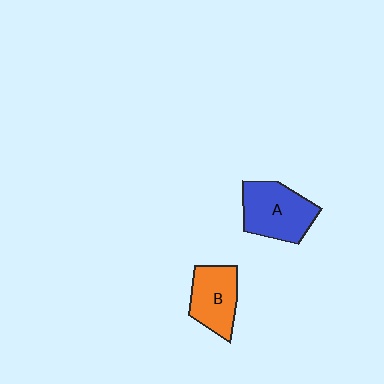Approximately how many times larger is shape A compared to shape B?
Approximately 1.2 times.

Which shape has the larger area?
Shape A (blue).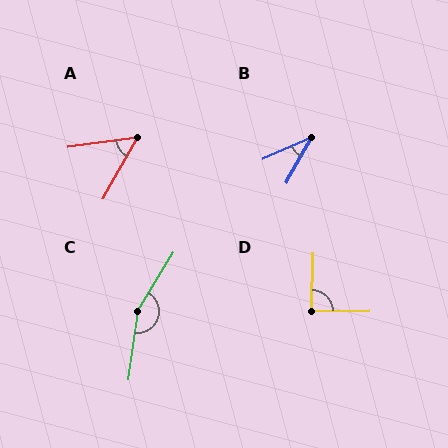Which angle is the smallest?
B, at approximately 37 degrees.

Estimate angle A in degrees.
Approximately 53 degrees.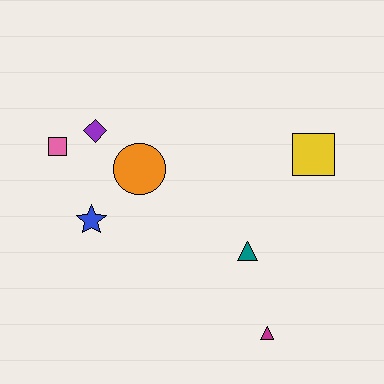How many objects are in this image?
There are 7 objects.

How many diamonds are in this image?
There is 1 diamond.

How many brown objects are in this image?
There are no brown objects.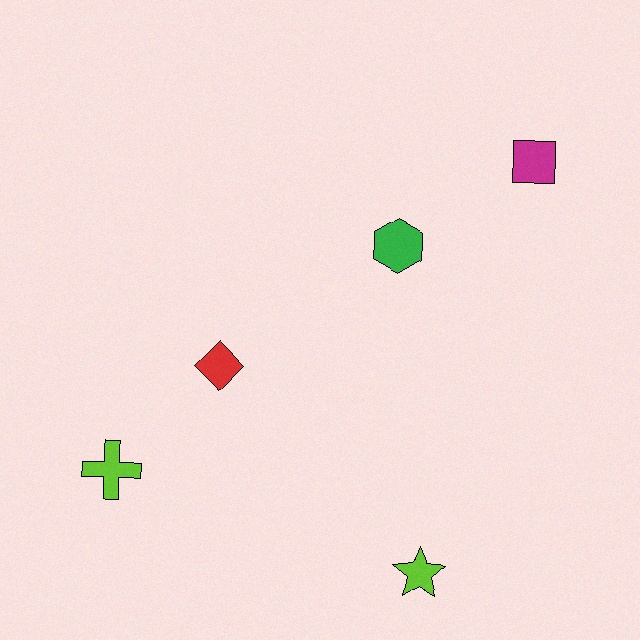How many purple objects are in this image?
There are no purple objects.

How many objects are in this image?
There are 5 objects.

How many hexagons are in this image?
There is 1 hexagon.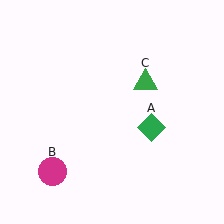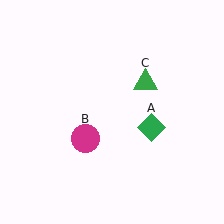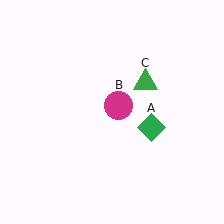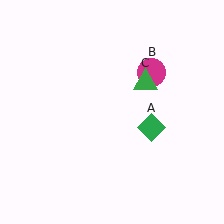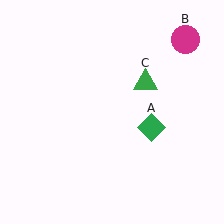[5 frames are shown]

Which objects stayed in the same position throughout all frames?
Green diamond (object A) and green triangle (object C) remained stationary.